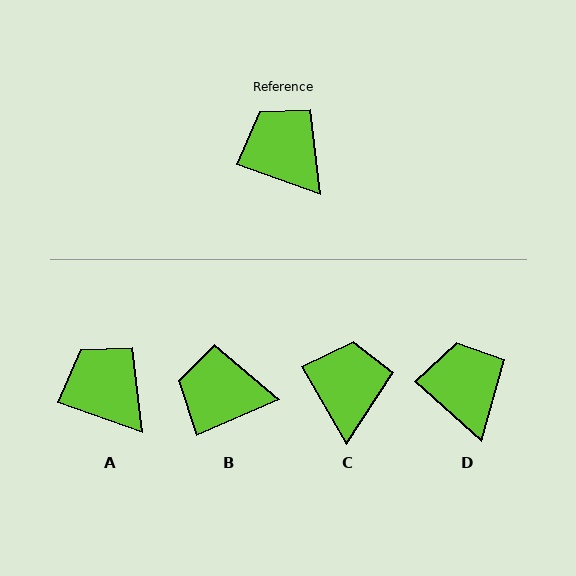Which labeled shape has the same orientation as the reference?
A.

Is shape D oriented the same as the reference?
No, it is off by about 23 degrees.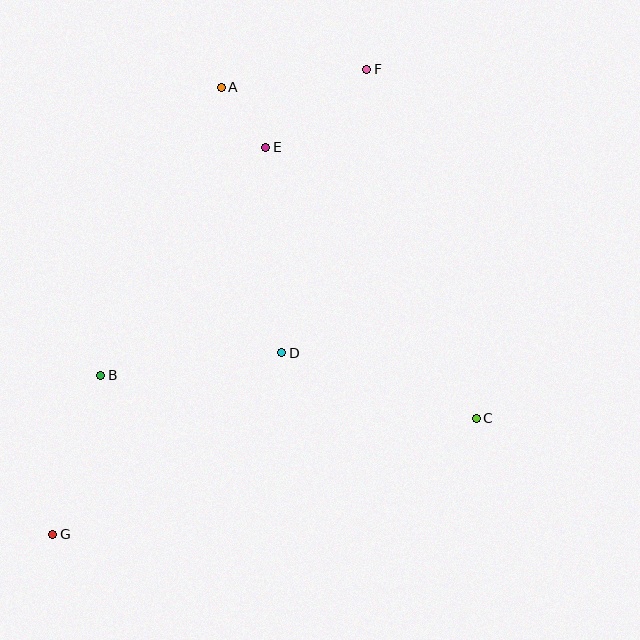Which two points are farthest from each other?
Points F and G are farthest from each other.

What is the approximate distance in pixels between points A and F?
The distance between A and F is approximately 147 pixels.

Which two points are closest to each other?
Points A and E are closest to each other.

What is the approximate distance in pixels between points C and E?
The distance between C and E is approximately 343 pixels.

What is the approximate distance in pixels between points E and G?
The distance between E and G is approximately 442 pixels.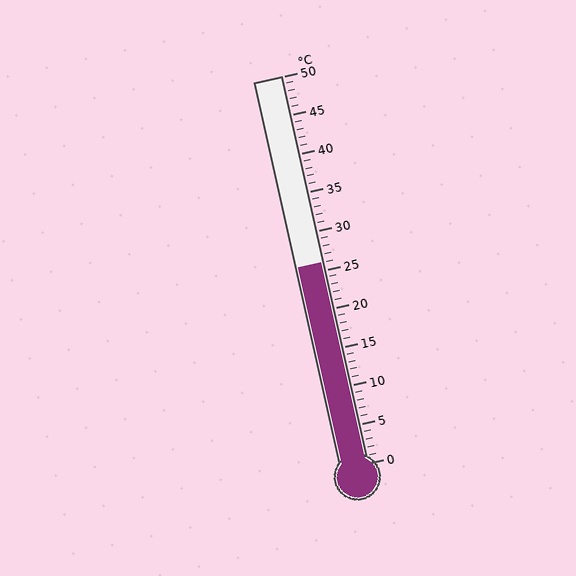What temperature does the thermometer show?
The thermometer shows approximately 26°C.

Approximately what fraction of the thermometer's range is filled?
The thermometer is filled to approximately 50% of its range.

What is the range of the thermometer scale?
The thermometer scale ranges from 0°C to 50°C.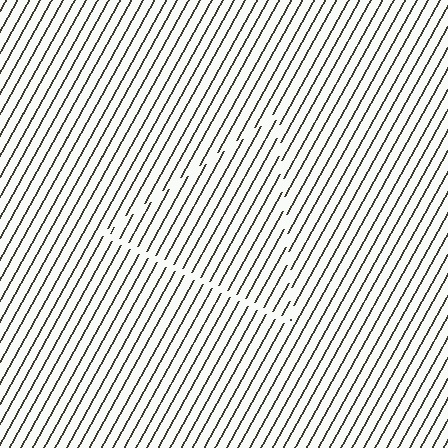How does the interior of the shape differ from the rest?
The interior of the shape contains the same grating, shifted by half a period — the contour is defined by the phase discontinuity where line-ends from the inner and outer gratings abut.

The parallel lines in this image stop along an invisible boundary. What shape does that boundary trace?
An illusory triangle. The interior of the shape contains the same grating, shifted by half a period — the contour is defined by the phase discontinuity where line-ends from the inner and outer gratings abut.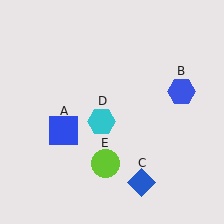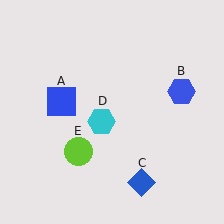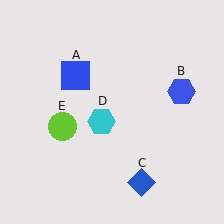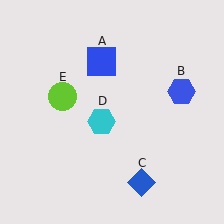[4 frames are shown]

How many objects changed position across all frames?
2 objects changed position: blue square (object A), lime circle (object E).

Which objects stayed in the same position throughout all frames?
Blue hexagon (object B) and blue diamond (object C) and cyan hexagon (object D) remained stationary.